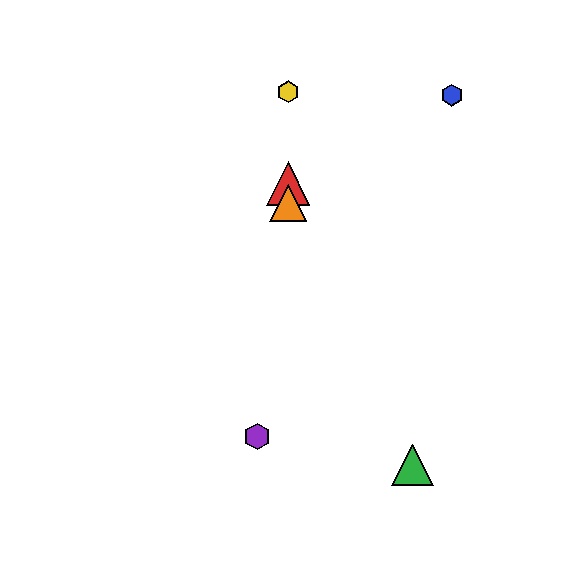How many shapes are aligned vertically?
3 shapes (the red triangle, the yellow hexagon, the orange triangle) are aligned vertically.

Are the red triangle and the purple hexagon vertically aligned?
No, the red triangle is at x≈288 and the purple hexagon is at x≈257.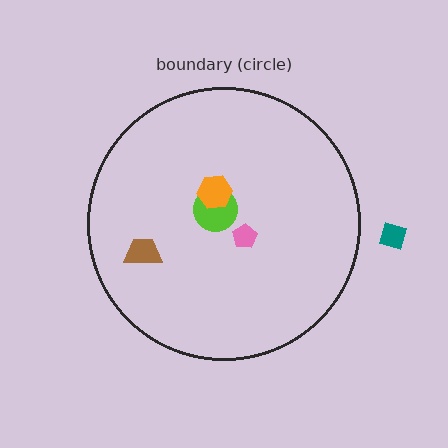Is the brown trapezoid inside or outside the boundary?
Inside.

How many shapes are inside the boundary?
4 inside, 1 outside.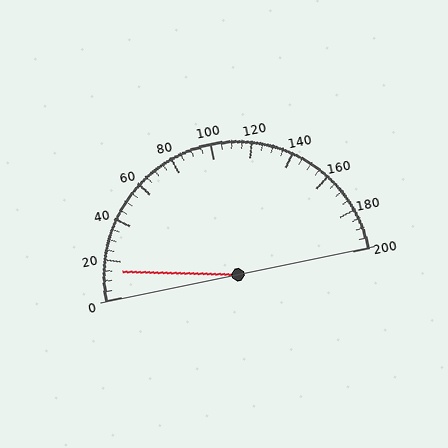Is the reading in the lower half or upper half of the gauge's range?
The reading is in the lower half of the range (0 to 200).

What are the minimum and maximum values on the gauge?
The gauge ranges from 0 to 200.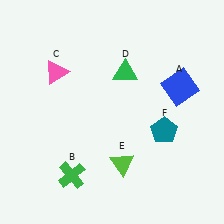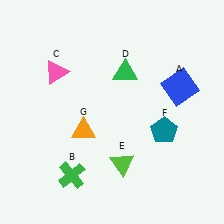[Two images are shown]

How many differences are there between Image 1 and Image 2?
There is 1 difference between the two images.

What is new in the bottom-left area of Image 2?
An orange triangle (G) was added in the bottom-left area of Image 2.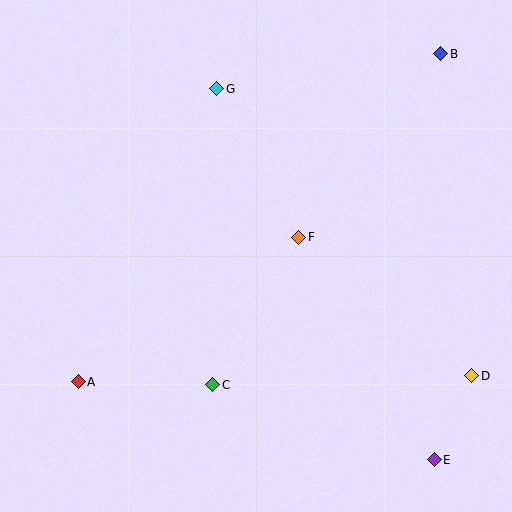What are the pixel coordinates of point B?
Point B is at (441, 54).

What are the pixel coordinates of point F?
Point F is at (299, 237).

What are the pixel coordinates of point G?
Point G is at (217, 89).